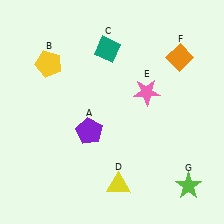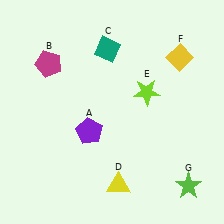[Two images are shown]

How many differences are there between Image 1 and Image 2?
There are 3 differences between the two images.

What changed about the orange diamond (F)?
In Image 1, F is orange. In Image 2, it changed to yellow.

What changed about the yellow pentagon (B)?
In Image 1, B is yellow. In Image 2, it changed to magenta.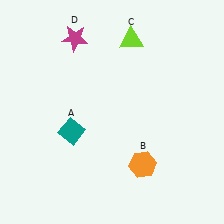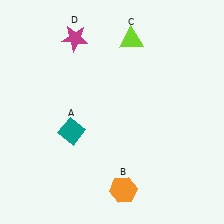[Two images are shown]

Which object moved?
The orange hexagon (B) moved down.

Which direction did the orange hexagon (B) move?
The orange hexagon (B) moved down.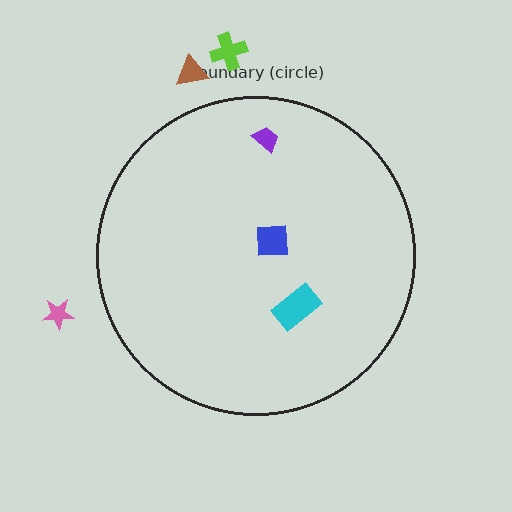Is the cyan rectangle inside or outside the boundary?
Inside.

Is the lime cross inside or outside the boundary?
Outside.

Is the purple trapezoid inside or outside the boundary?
Inside.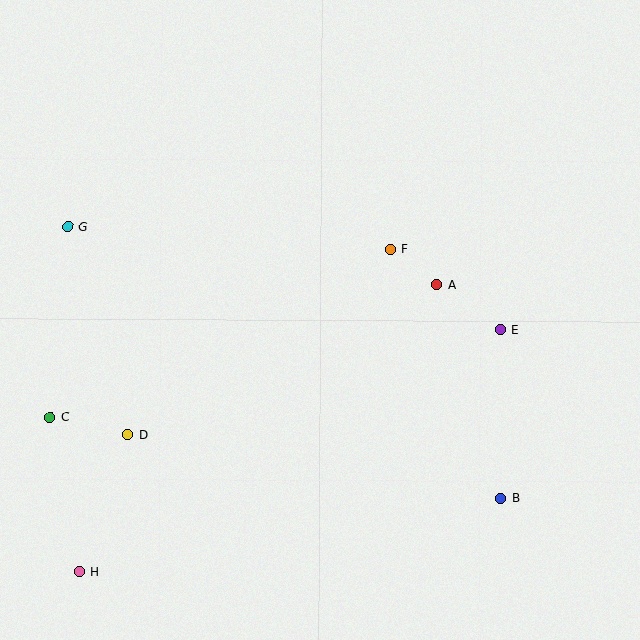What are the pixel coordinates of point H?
Point H is at (79, 572).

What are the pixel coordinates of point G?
Point G is at (68, 226).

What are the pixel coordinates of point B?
Point B is at (501, 498).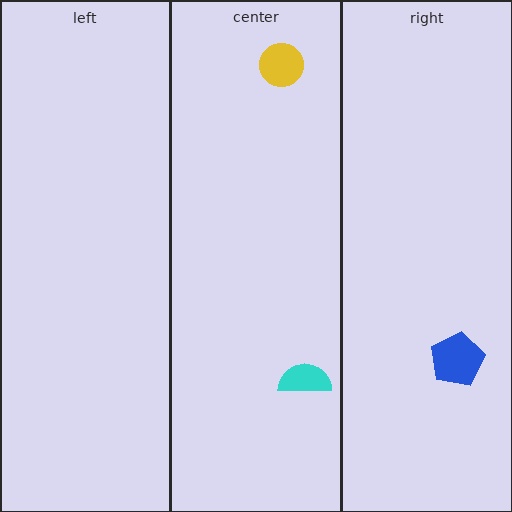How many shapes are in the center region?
2.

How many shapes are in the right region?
1.